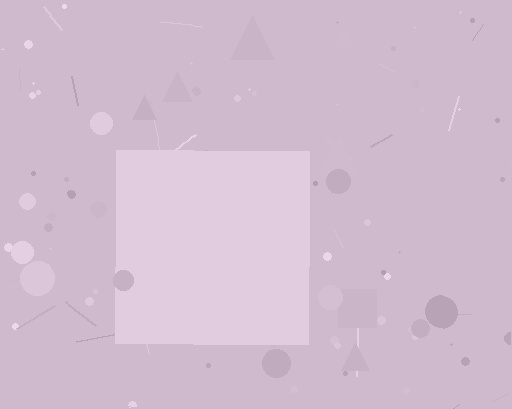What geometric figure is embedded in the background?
A square is embedded in the background.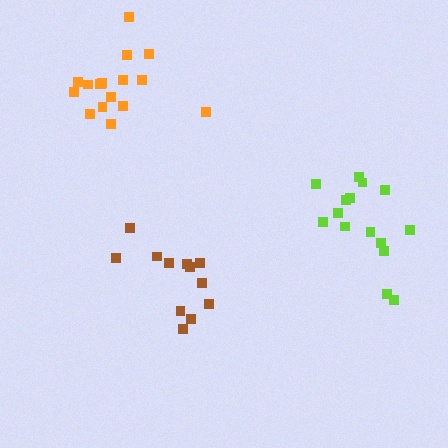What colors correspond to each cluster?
The clusters are colored: orange, lime, brown.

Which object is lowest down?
The brown cluster is bottommost.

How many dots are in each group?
Group 1: 17 dots, Group 2: 15 dots, Group 3: 12 dots (44 total).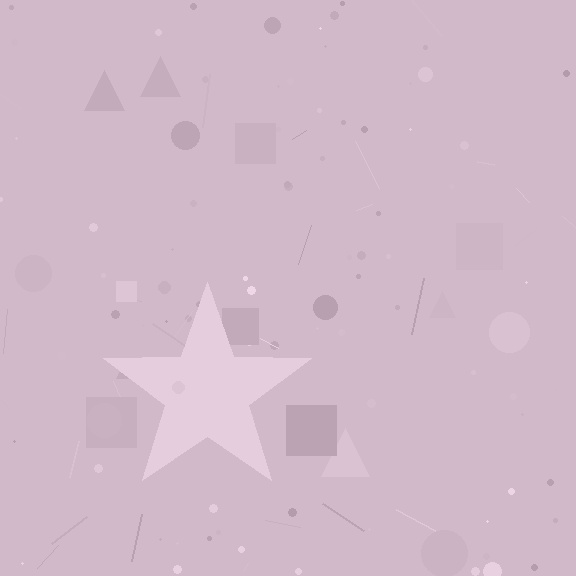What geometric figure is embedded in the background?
A star is embedded in the background.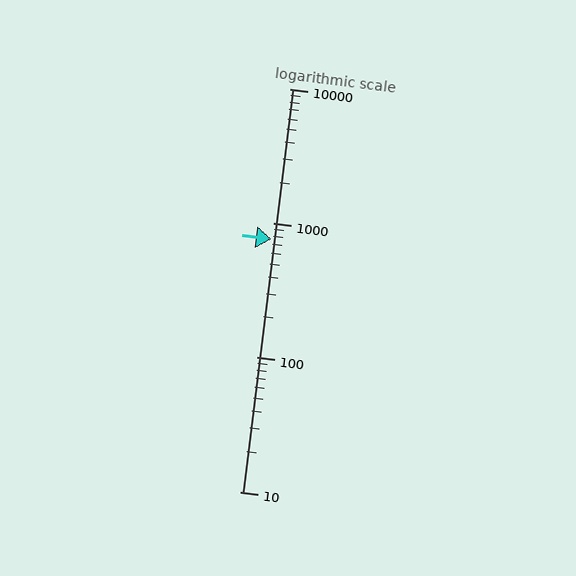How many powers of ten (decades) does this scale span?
The scale spans 3 decades, from 10 to 10000.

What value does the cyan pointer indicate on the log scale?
The pointer indicates approximately 760.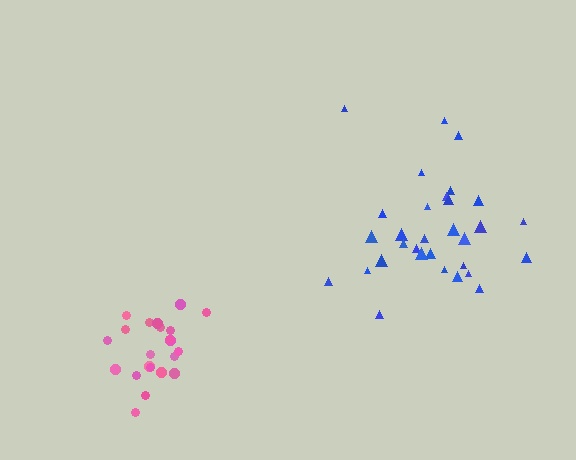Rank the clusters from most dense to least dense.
pink, blue.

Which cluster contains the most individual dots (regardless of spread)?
Blue (31).